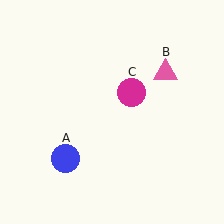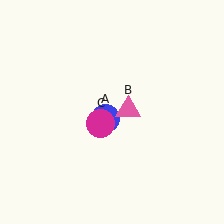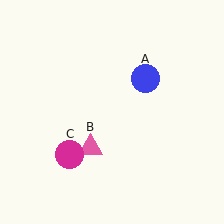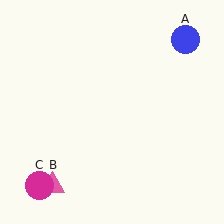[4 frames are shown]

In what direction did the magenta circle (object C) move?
The magenta circle (object C) moved down and to the left.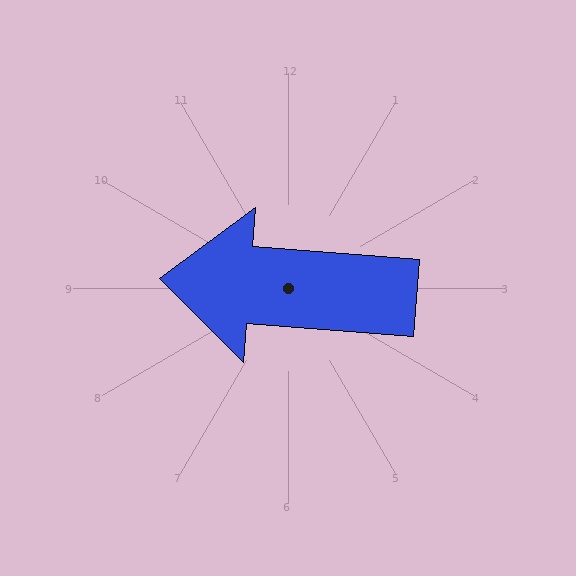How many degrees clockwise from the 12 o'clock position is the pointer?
Approximately 274 degrees.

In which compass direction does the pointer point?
West.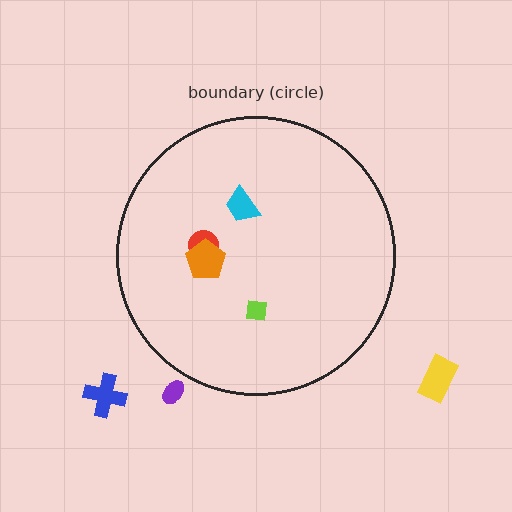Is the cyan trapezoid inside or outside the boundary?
Inside.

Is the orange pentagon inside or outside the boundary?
Inside.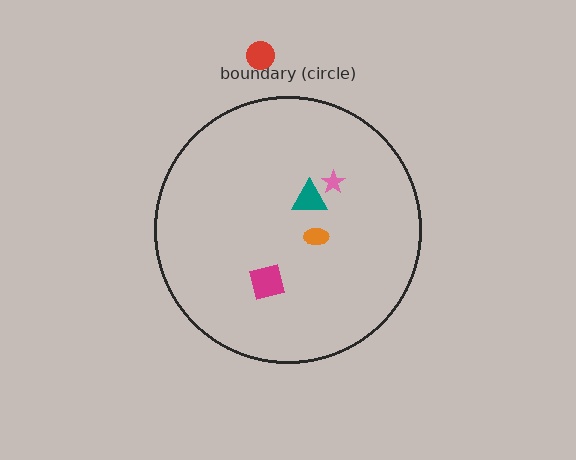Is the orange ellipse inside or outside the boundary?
Inside.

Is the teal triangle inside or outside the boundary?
Inside.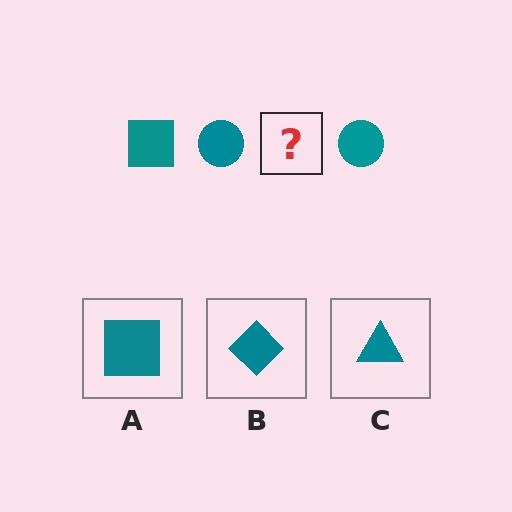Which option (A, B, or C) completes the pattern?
A.